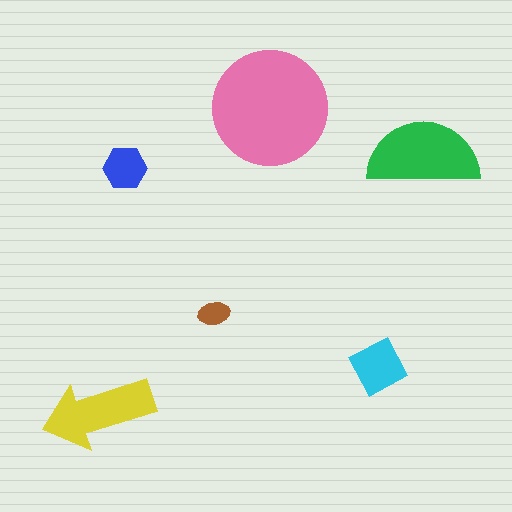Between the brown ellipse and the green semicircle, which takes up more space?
The green semicircle.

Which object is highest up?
The pink circle is topmost.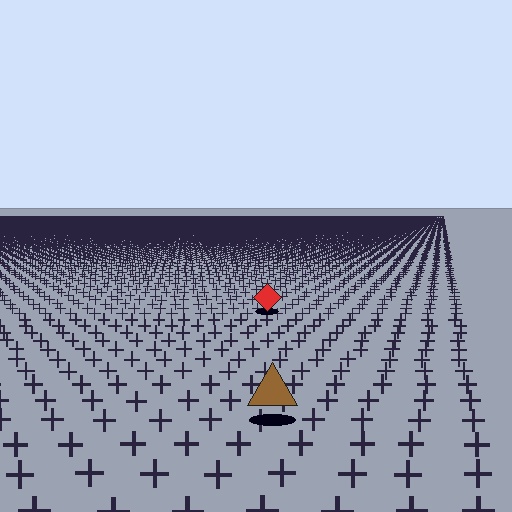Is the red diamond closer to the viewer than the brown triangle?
No. The brown triangle is closer — you can tell from the texture gradient: the ground texture is coarser near it.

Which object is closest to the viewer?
The brown triangle is closest. The texture marks near it are larger and more spread out.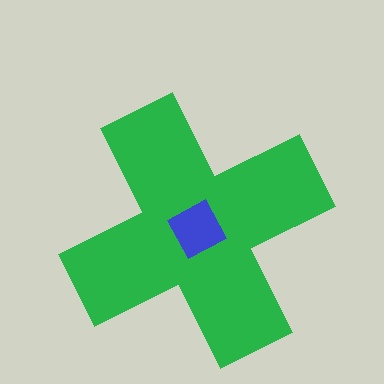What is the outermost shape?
The green cross.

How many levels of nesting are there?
2.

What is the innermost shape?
The blue square.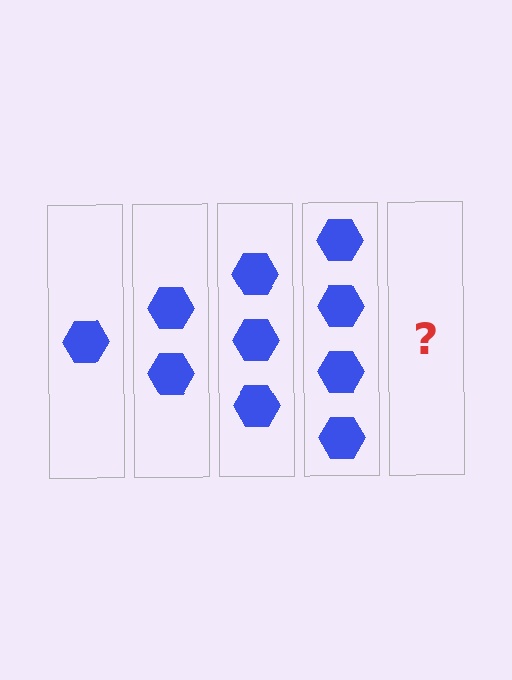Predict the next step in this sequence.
The next step is 5 hexagons.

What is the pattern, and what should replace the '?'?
The pattern is that each step adds one more hexagon. The '?' should be 5 hexagons.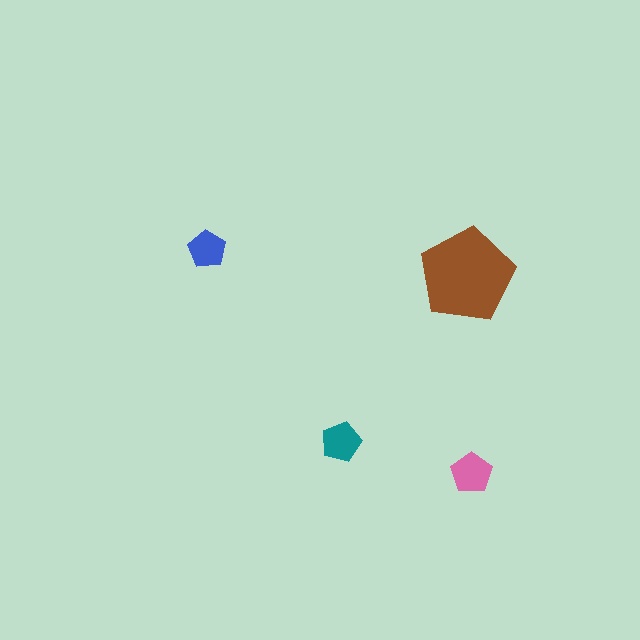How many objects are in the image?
There are 4 objects in the image.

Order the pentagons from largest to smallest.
the brown one, the pink one, the teal one, the blue one.